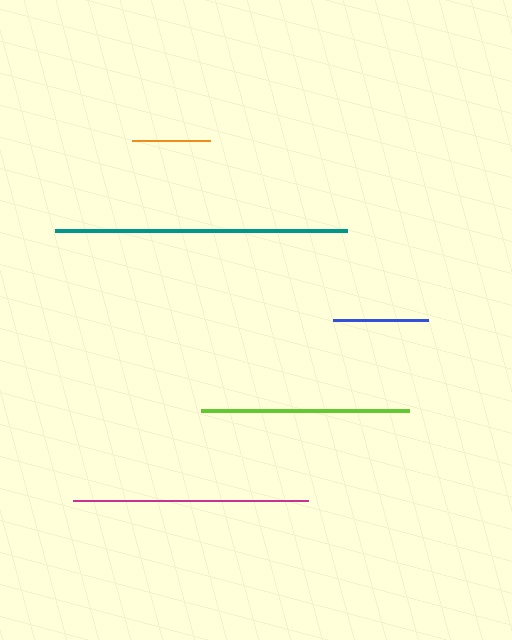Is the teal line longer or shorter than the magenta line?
The teal line is longer than the magenta line.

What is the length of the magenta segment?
The magenta segment is approximately 235 pixels long.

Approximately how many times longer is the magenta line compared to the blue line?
The magenta line is approximately 2.5 times the length of the blue line.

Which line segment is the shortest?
The orange line is the shortest at approximately 78 pixels.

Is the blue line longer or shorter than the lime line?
The lime line is longer than the blue line.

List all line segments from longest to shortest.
From longest to shortest: teal, magenta, lime, blue, orange.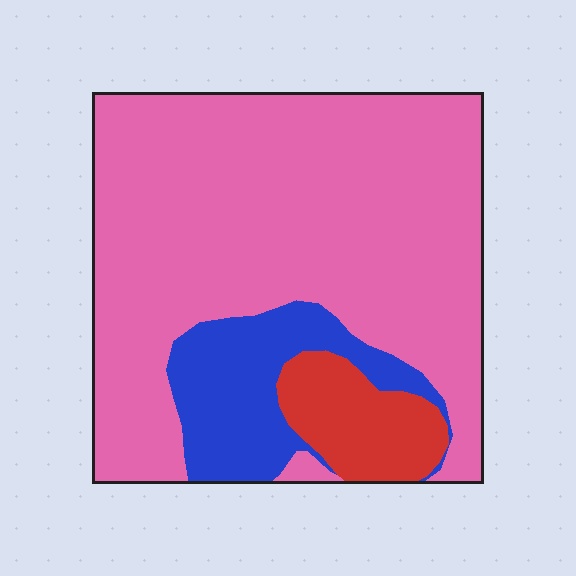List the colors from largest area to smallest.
From largest to smallest: pink, blue, red.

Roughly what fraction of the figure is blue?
Blue takes up about one sixth (1/6) of the figure.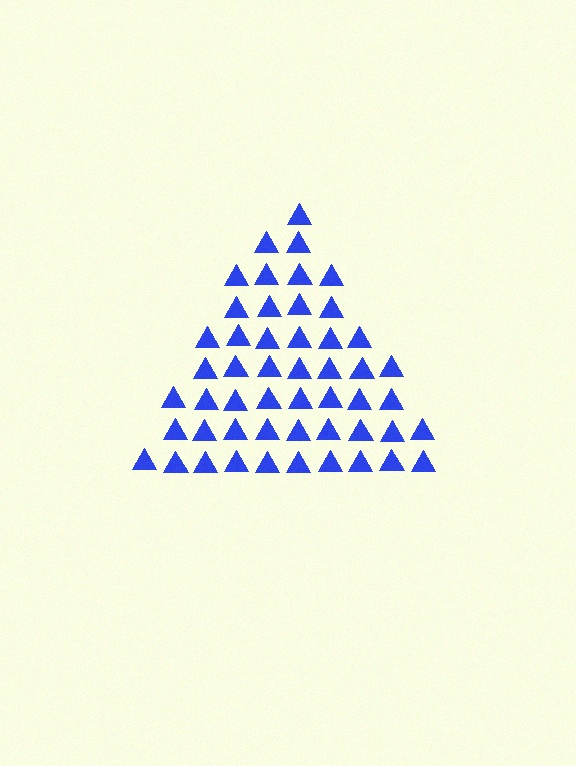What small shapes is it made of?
It is made of small triangles.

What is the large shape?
The large shape is a triangle.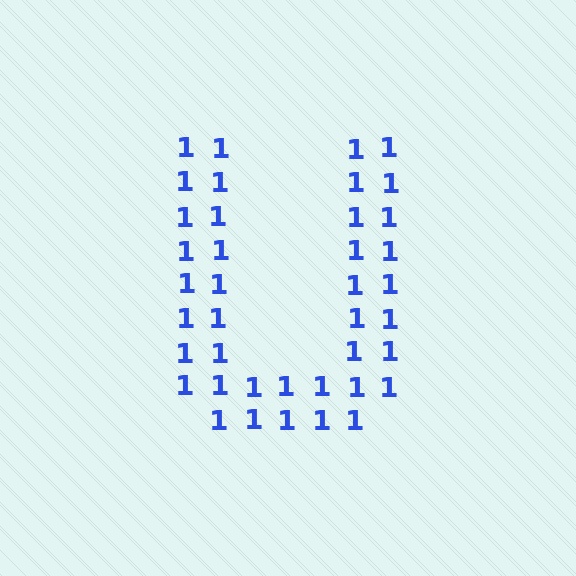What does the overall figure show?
The overall figure shows the letter U.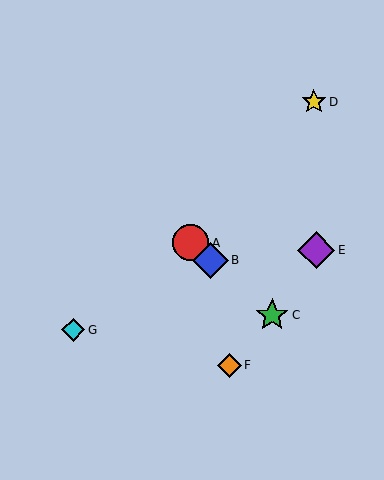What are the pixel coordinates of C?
Object C is at (272, 315).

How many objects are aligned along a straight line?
3 objects (A, B, C) are aligned along a straight line.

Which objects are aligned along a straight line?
Objects A, B, C are aligned along a straight line.